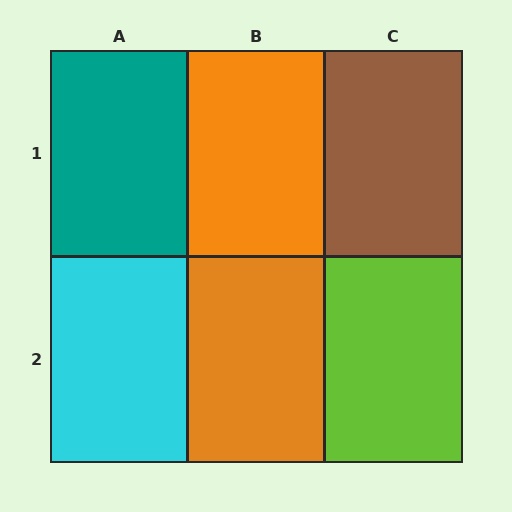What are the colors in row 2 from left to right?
Cyan, orange, lime.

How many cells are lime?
1 cell is lime.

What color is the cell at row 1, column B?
Orange.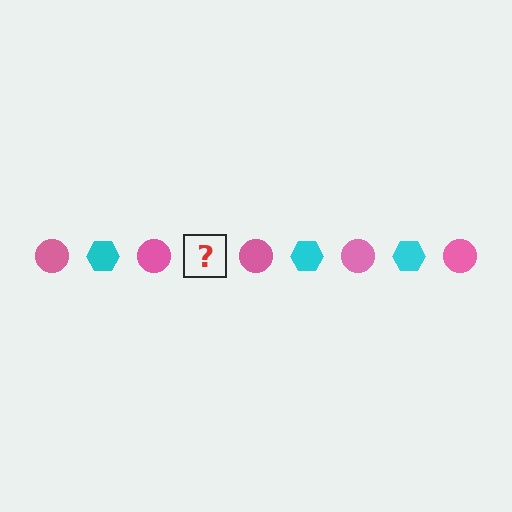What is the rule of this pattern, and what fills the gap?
The rule is that the pattern alternates between pink circle and cyan hexagon. The gap should be filled with a cyan hexagon.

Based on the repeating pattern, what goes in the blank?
The blank should be a cyan hexagon.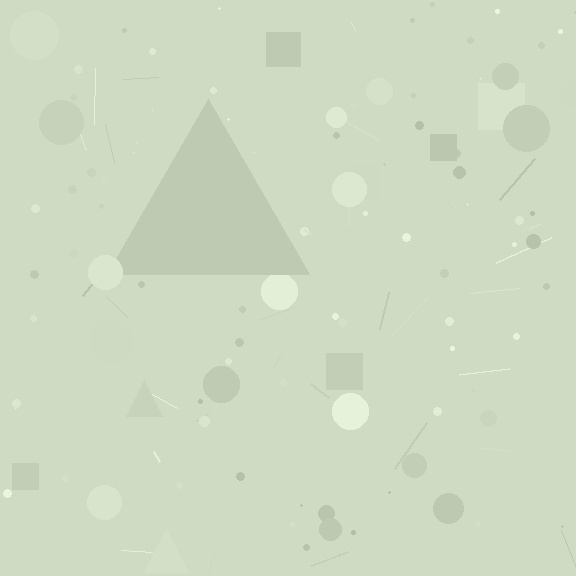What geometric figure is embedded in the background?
A triangle is embedded in the background.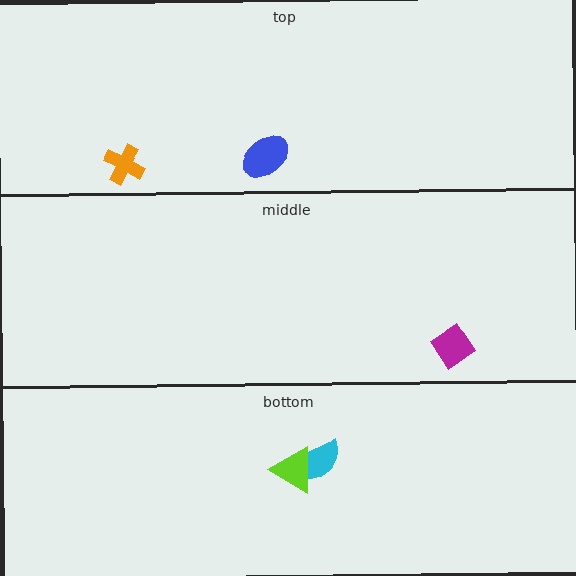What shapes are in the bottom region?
The cyan semicircle, the lime triangle.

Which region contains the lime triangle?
The bottom region.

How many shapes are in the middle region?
1.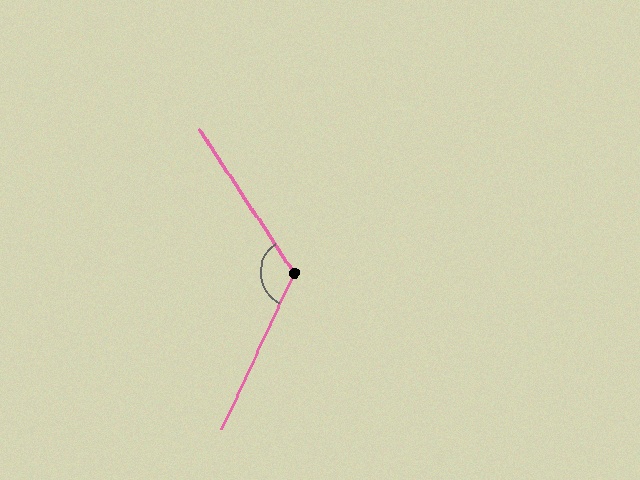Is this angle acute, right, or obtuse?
It is obtuse.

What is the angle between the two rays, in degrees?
Approximately 121 degrees.